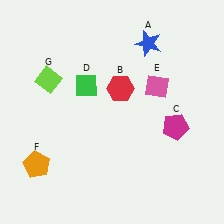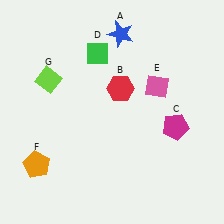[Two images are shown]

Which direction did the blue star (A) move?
The blue star (A) moved left.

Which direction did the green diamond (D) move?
The green diamond (D) moved up.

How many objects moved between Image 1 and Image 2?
2 objects moved between the two images.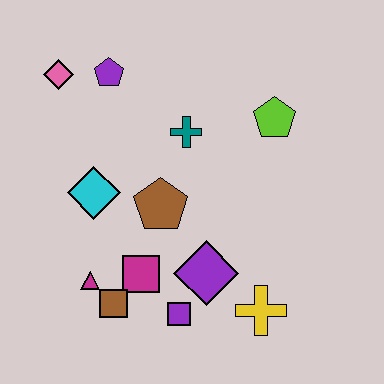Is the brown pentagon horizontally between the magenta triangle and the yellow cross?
Yes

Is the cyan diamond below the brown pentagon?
No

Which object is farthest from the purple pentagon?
The yellow cross is farthest from the purple pentagon.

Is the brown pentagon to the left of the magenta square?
No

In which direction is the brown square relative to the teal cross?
The brown square is below the teal cross.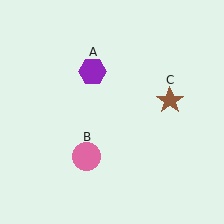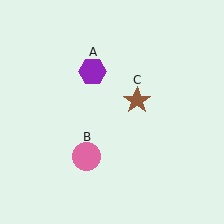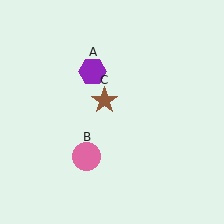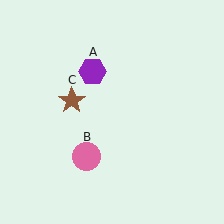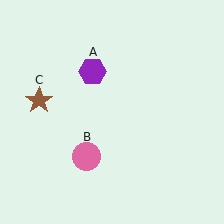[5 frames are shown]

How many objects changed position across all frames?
1 object changed position: brown star (object C).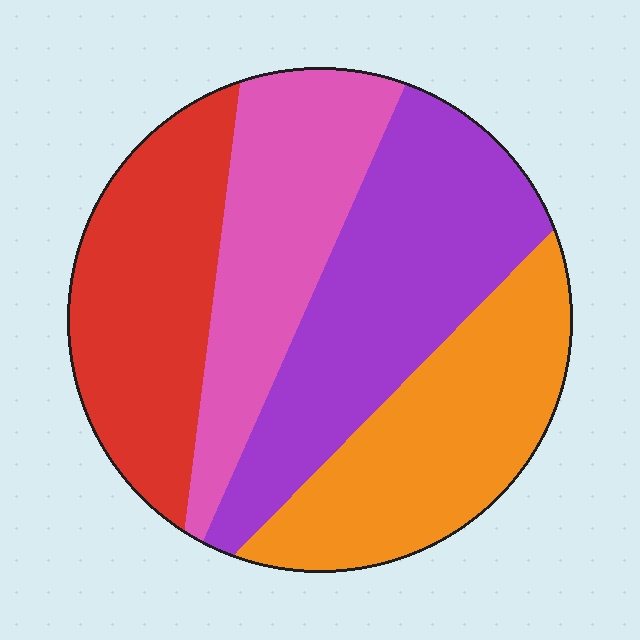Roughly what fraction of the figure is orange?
Orange covers 25% of the figure.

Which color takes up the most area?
Purple, at roughly 30%.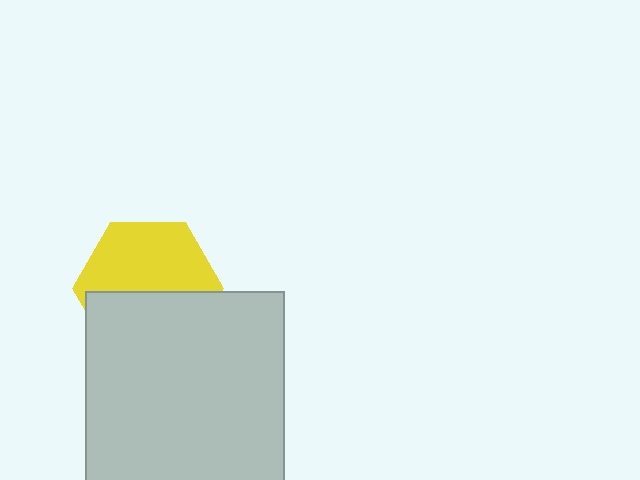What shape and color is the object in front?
The object in front is a light gray rectangle.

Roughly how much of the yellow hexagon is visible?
About half of it is visible (roughly 54%).